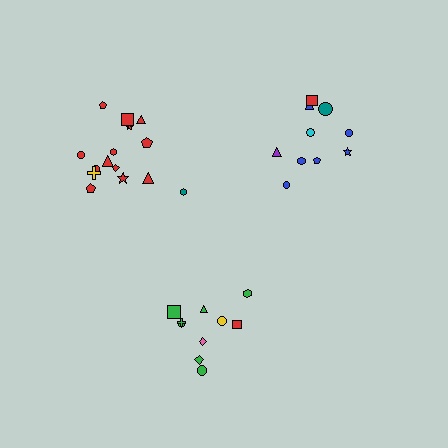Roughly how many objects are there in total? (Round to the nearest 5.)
Roughly 35 objects in total.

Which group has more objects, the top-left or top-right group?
The top-left group.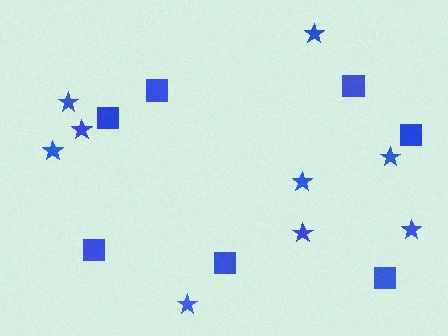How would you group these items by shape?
There are 2 groups: one group of squares (7) and one group of stars (9).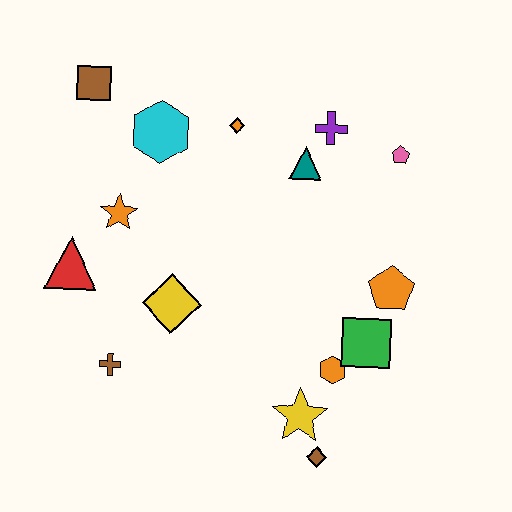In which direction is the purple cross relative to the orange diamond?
The purple cross is to the right of the orange diamond.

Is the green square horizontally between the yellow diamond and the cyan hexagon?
No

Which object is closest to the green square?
The orange hexagon is closest to the green square.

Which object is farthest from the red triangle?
The pink pentagon is farthest from the red triangle.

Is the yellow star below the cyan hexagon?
Yes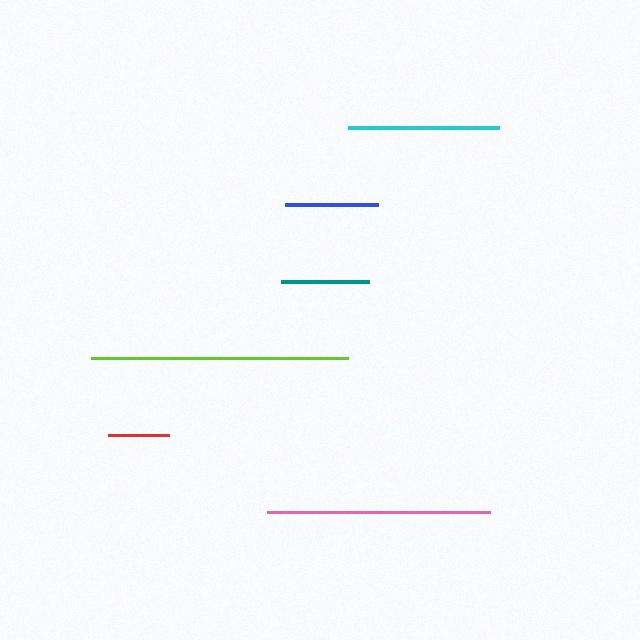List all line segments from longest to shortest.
From longest to shortest: lime, pink, cyan, blue, teal, red.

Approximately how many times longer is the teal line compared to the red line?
The teal line is approximately 1.4 times the length of the red line.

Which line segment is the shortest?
The red line is the shortest at approximately 61 pixels.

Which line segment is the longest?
The lime line is the longest at approximately 257 pixels.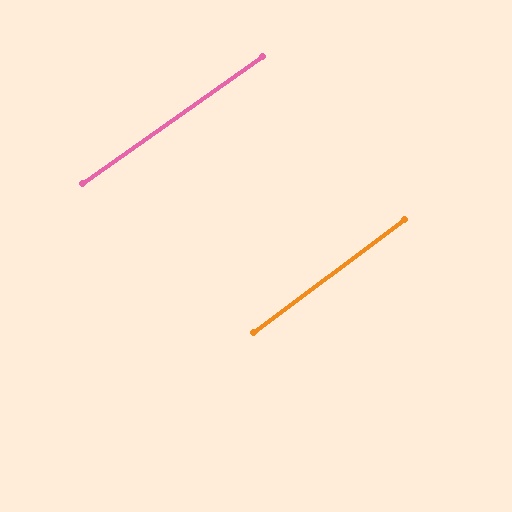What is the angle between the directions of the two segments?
Approximately 2 degrees.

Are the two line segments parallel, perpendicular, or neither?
Parallel — their directions differ by only 1.7°.